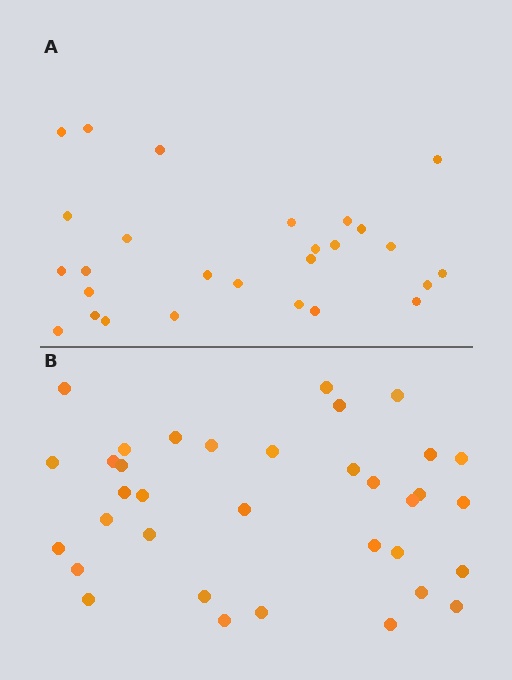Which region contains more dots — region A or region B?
Region B (the bottom region) has more dots.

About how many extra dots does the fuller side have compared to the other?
Region B has roughly 8 or so more dots than region A.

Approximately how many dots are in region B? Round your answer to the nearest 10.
About 40 dots. (The exact count is 35, which rounds to 40.)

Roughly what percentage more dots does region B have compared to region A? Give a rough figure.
About 30% more.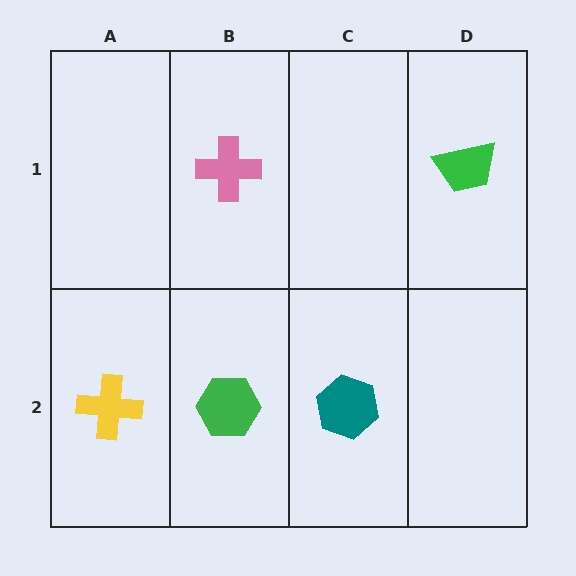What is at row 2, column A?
A yellow cross.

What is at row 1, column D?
A green trapezoid.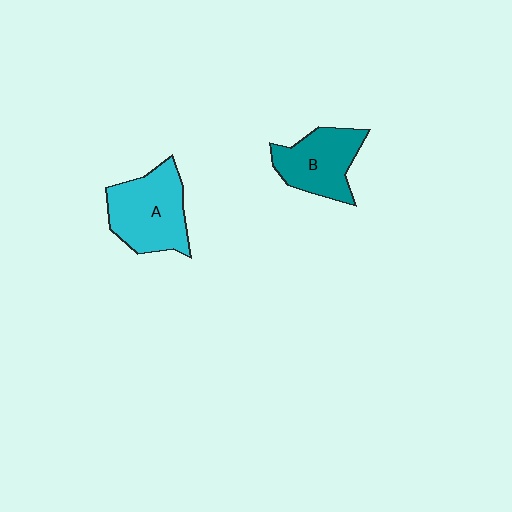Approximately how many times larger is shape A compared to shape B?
Approximately 1.2 times.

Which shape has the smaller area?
Shape B (teal).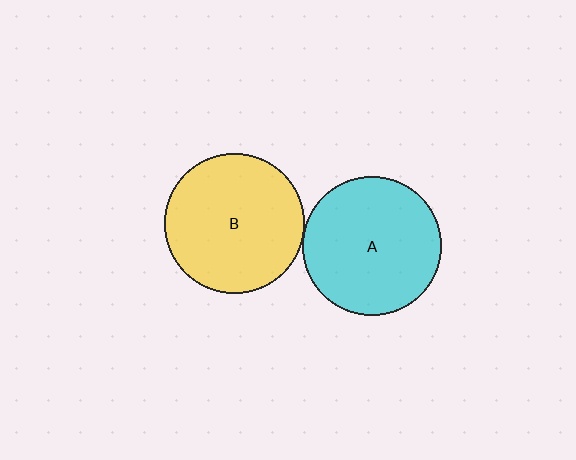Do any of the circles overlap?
No, none of the circles overlap.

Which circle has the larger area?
Circle B (yellow).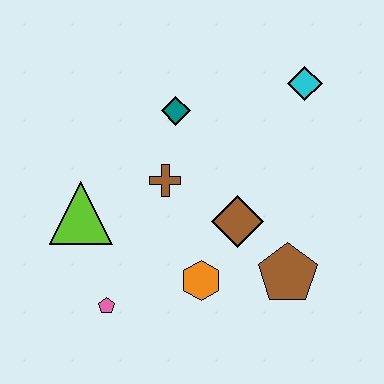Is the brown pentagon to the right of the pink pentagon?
Yes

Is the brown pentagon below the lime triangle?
Yes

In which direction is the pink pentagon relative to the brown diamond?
The pink pentagon is to the left of the brown diamond.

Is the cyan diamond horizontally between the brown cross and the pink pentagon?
No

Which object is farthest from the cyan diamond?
The pink pentagon is farthest from the cyan diamond.